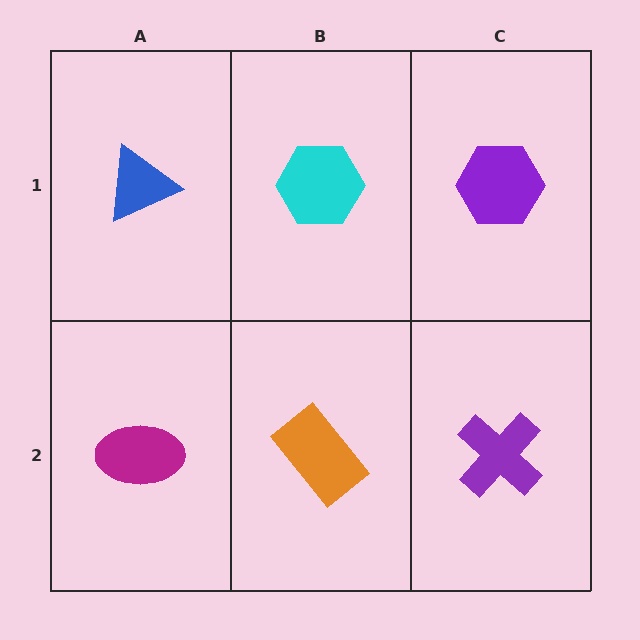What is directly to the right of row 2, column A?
An orange rectangle.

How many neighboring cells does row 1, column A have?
2.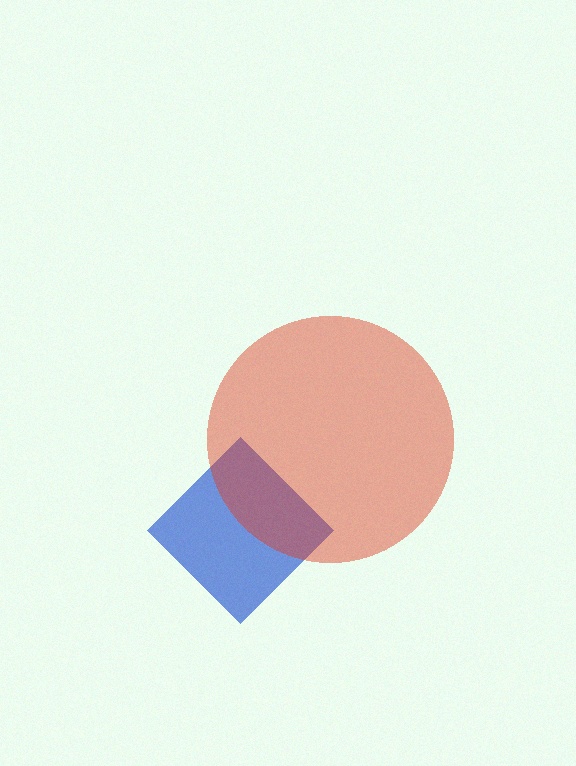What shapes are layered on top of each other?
The layered shapes are: a blue diamond, a red circle.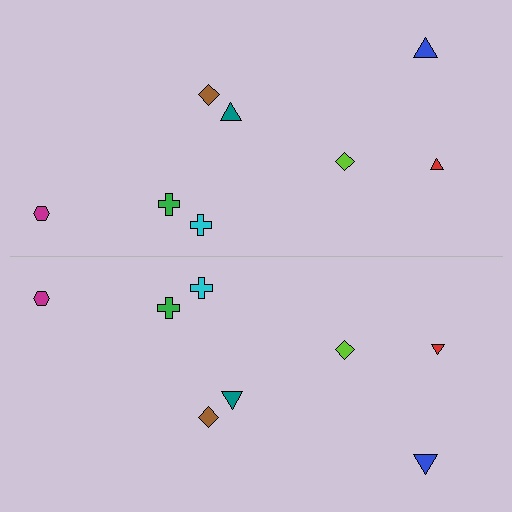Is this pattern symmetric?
Yes, this pattern has bilateral (reflection) symmetry.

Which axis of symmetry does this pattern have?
The pattern has a horizontal axis of symmetry running through the center of the image.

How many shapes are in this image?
There are 16 shapes in this image.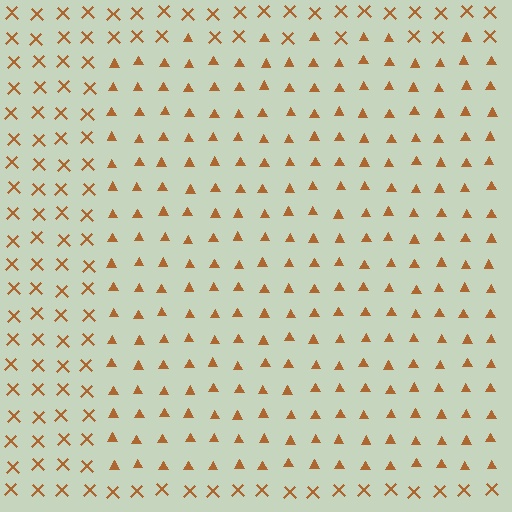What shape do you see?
I see a rectangle.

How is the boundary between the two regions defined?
The boundary is defined by a change in element shape: triangles inside vs. X marks outside. All elements share the same color and spacing.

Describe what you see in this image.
The image is filled with small brown elements arranged in a uniform grid. A rectangle-shaped region contains triangles, while the surrounding area contains X marks. The boundary is defined purely by the change in element shape.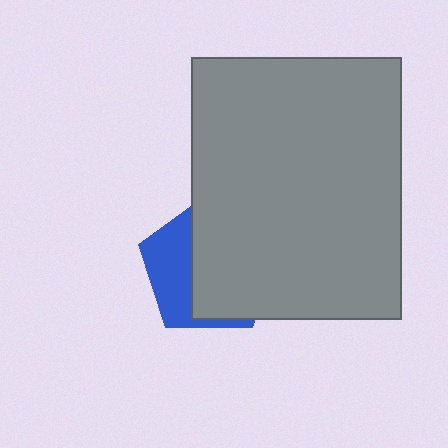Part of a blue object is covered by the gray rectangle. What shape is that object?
It is a pentagon.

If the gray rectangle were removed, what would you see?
You would see the complete blue pentagon.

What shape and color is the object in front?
The object in front is a gray rectangle.